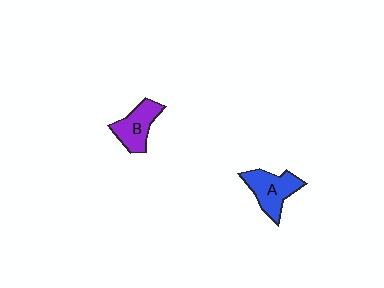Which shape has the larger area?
Shape A (blue).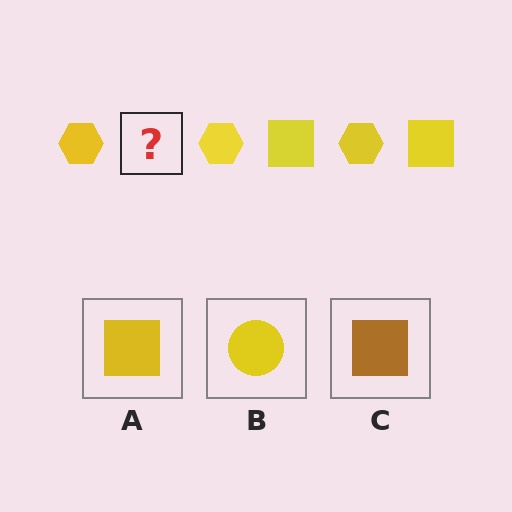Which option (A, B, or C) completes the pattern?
A.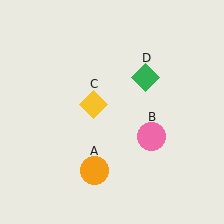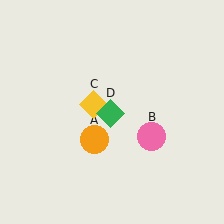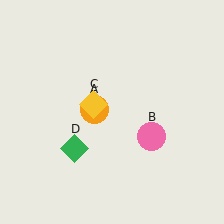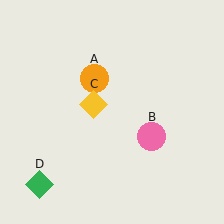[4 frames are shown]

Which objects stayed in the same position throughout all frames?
Pink circle (object B) and yellow diamond (object C) remained stationary.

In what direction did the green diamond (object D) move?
The green diamond (object D) moved down and to the left.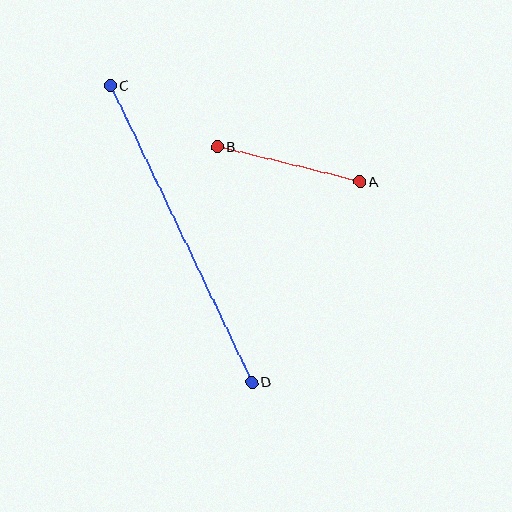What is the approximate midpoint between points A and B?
The midpoint is at approximately (289, 164) pixels.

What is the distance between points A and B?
The distance is approximately 146 pixels.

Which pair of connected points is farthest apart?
Points C and D are farthest apart.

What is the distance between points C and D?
The distance is approximately 329 pixels.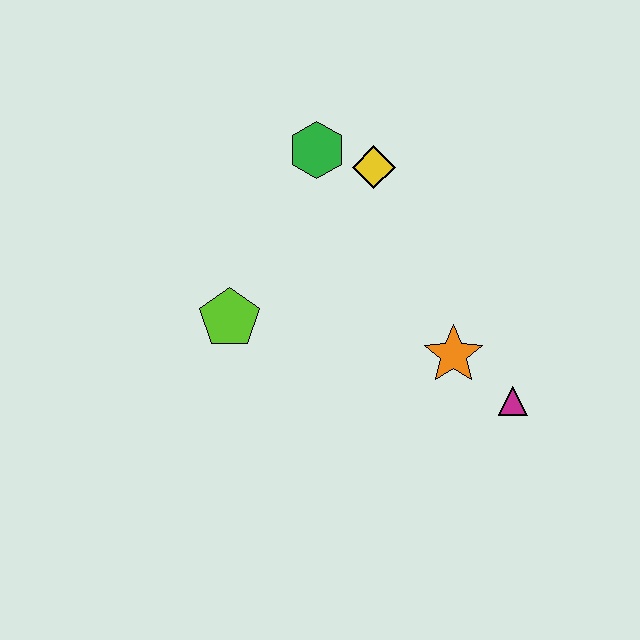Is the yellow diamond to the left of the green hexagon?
No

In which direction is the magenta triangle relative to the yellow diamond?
The magenta triangle is below the yellow diamond.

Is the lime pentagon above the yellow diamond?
No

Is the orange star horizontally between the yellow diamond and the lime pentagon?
No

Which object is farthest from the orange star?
The green hexagon is farthest from the orange star.